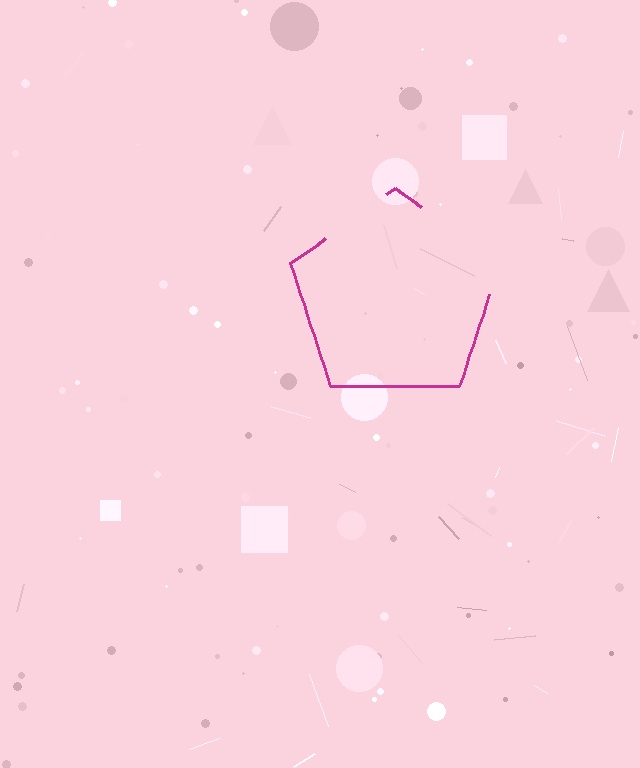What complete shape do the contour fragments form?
The contour fragments form a pentagon.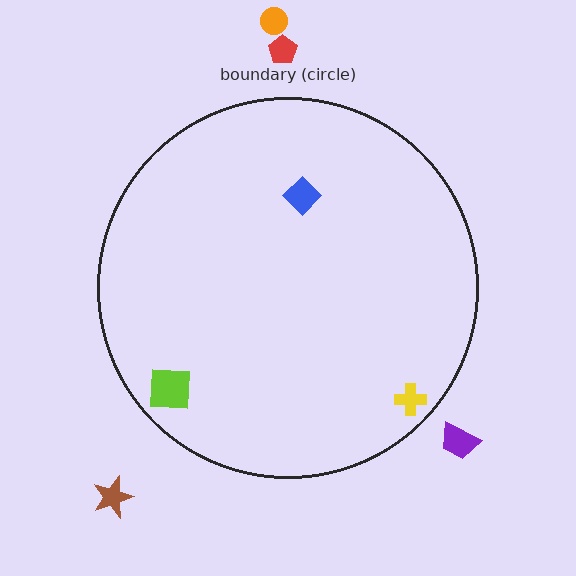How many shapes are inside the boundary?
3 inside, 4 outside.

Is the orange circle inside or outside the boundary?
Outside.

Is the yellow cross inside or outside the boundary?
Inside.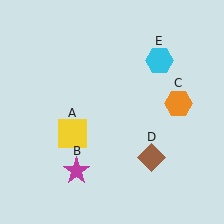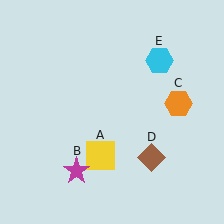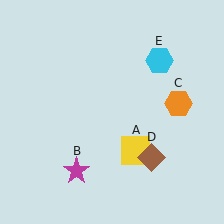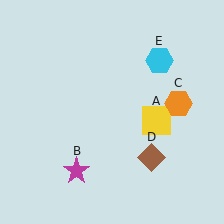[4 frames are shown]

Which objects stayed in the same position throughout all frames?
Magenta star (object B) and orange hexagon (object C) and brown diamond (object D) and cyan hexagon (object E) remained stationary.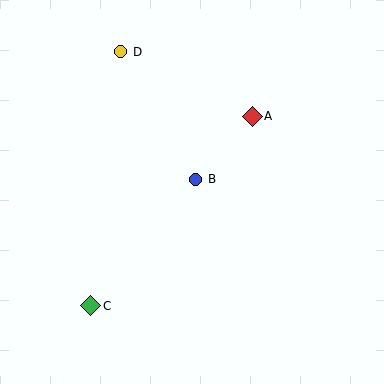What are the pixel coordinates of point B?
Point B is at (196, 179).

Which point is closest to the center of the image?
Point B at (196, 179) is closest to the center.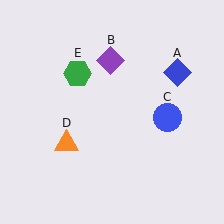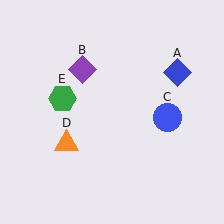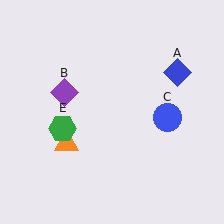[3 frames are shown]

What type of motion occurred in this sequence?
The purple diamond (object B), green hexagon (object E) rotated counterclockwise around the center of the scene.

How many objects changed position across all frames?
2 objects changed position: purple diamond (object B), green hexagon (object E).